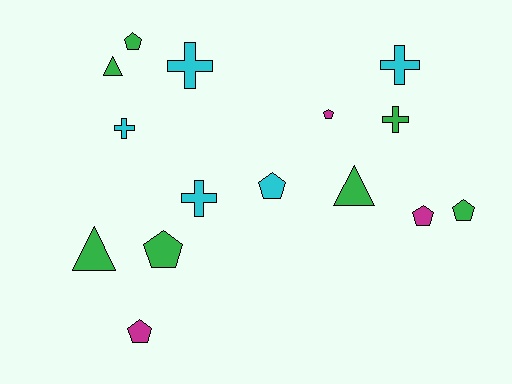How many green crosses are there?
There is 1 green cross.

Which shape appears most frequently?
Pentagon, with 7 objects.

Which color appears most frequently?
Green, with 7 objects.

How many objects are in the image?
There are 15 objects.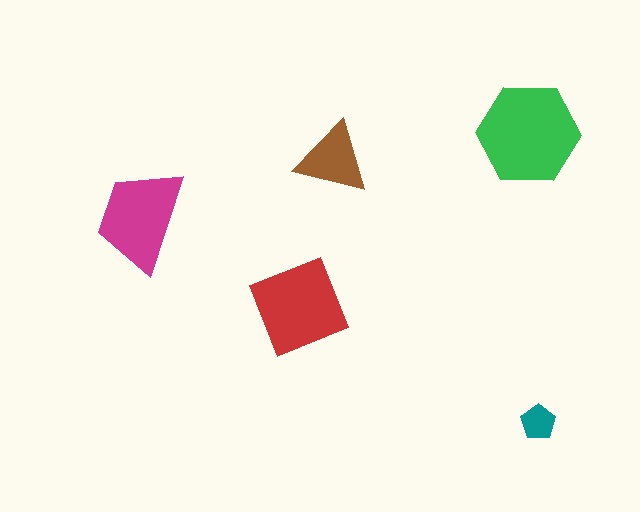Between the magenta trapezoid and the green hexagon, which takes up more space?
The green hexagon.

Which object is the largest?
The green hexagon.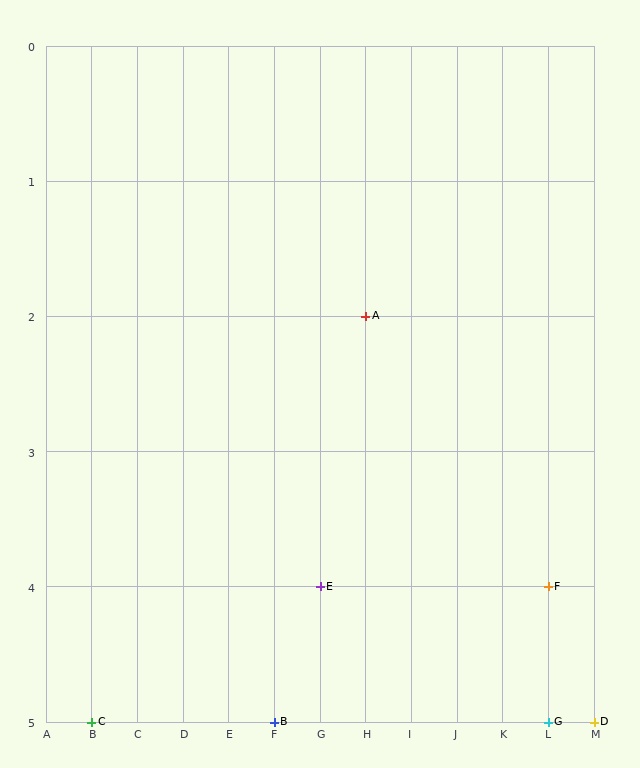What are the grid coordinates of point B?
Point B is at grid coordinates (F, 5).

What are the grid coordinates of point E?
Point E is at grid coordinates (G, 4).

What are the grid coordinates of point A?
Point A is at grid coordinates (H, 2).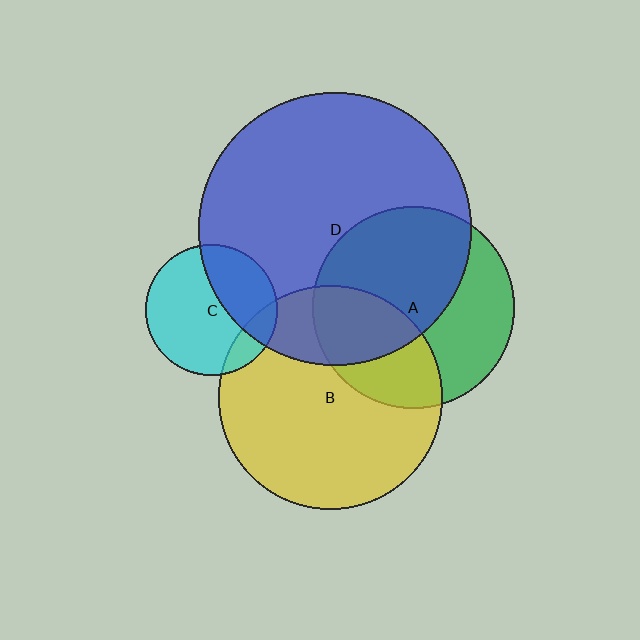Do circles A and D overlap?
Yes.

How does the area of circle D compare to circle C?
Approximately 4.3 times.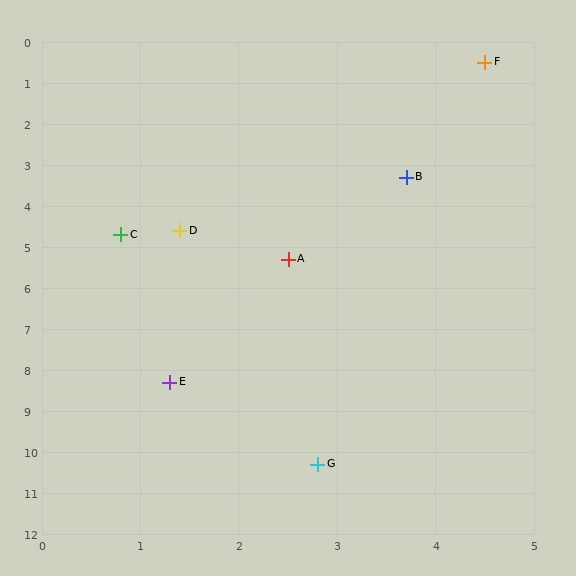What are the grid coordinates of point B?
Point B is at approximately (3.7, 3.3).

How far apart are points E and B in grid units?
Points E and B are about 5.5 grid units apart.